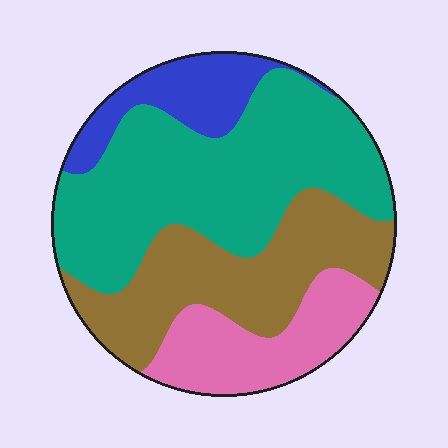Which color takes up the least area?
Blue, at roughly 10%.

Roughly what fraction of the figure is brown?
Brown takes up between a quarter and a half of the figure.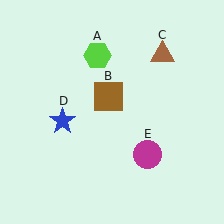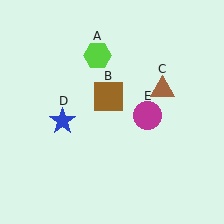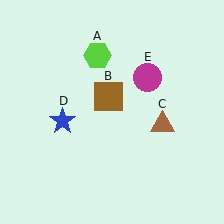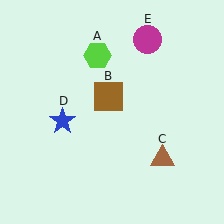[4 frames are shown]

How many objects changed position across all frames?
2 objects changed position: brown triangle (object C), magenta circle (object E).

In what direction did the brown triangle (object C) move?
The brown triangle (object C) moved down.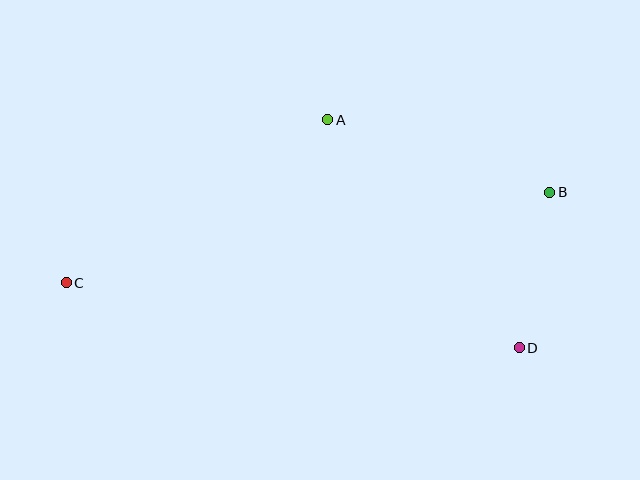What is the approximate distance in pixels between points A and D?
The distance between A and D is approximately 298 pixels.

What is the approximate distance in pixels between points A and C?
The distance between A and C is approximately 308 pixels.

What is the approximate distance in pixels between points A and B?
The distance between A and B is approximately 233 pixels.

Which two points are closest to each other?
Points B and D are closest to each other.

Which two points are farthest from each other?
Points B and C are farthest from each other.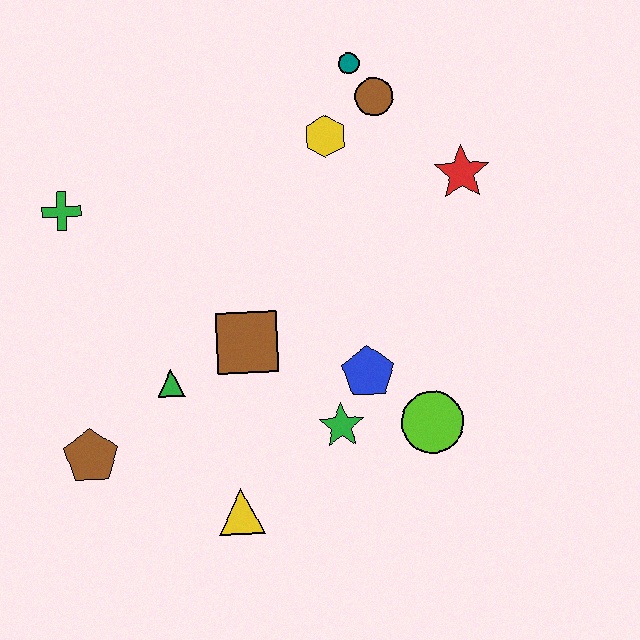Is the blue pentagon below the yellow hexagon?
Yes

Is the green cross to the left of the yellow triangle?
Yes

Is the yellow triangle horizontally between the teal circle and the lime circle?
No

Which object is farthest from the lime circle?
The green cross is farthest from the lime circle.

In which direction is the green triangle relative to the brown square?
The green triangle is to the left of the brown square.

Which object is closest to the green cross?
The green triangle is closest to the green cross.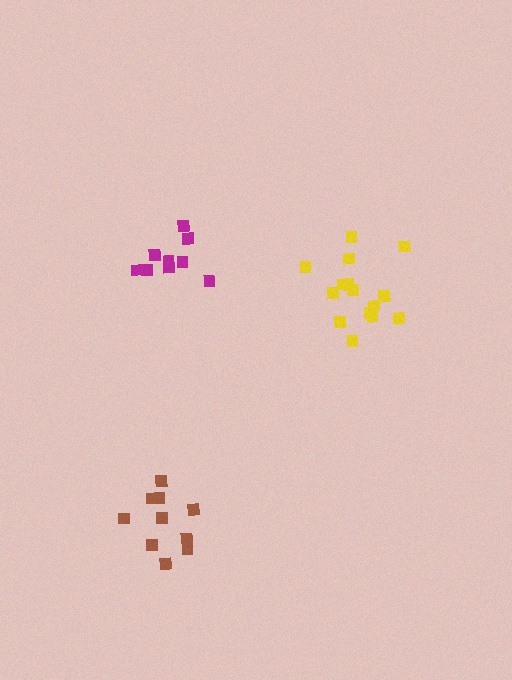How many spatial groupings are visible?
There are 3 spatial groupings.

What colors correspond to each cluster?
The clusters are colored: brown, yellow, magenta.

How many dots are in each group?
Group 1: 10 dots, Group 2: 15 dots, Group 3: 9 dots (34 total).